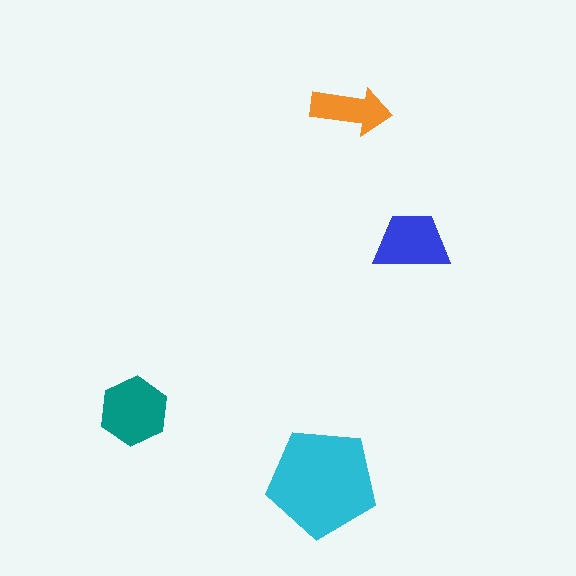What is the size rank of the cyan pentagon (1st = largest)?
1st.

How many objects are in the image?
There are 4 objects in the image.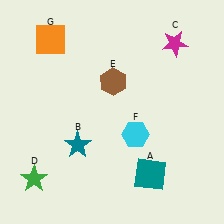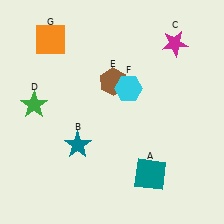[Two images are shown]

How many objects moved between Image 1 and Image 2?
2 objects moved between the two images.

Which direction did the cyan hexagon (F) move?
The cyan hexagon (F) moved up.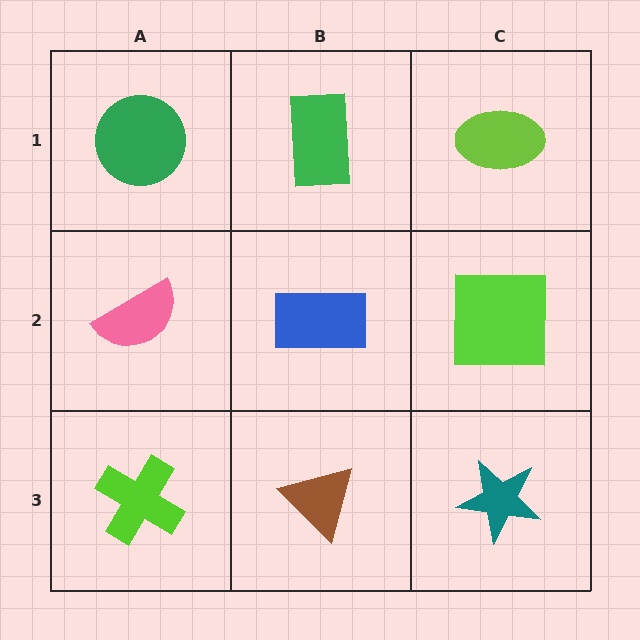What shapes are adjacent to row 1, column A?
A pink semicircle (row 2, column A), a green rectangle (row 1, column B).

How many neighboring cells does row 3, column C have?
2.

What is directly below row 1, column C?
A lime square.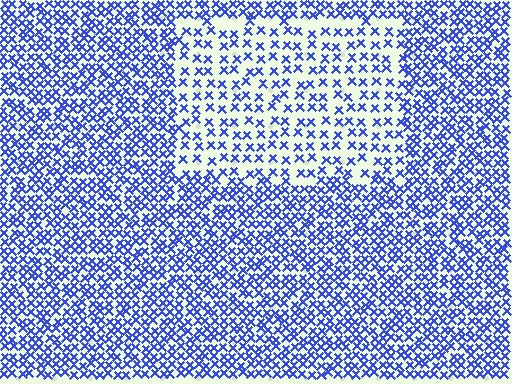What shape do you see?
I see a rectangle.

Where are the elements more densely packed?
The elements are more densely packed outside the rectangle boundary.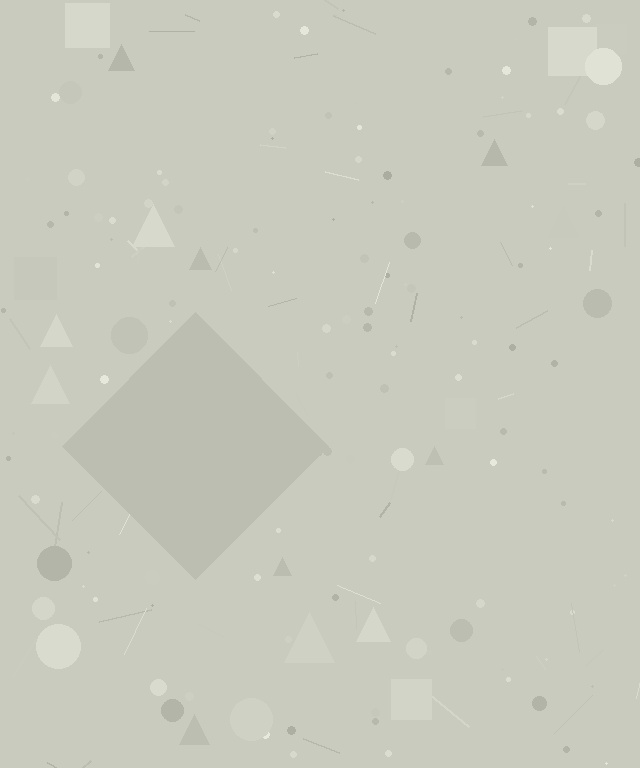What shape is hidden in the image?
A diamond is hidden in the image.